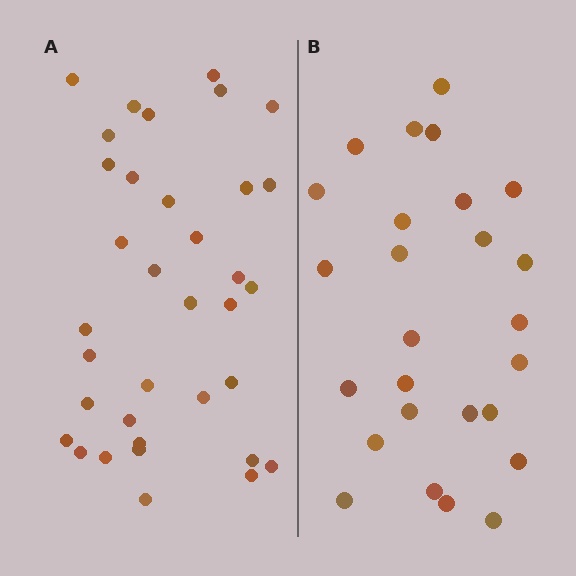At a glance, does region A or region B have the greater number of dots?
Region A (the left region) has more dots.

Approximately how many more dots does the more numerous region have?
Region A has roughly 8 or so more dots than region B.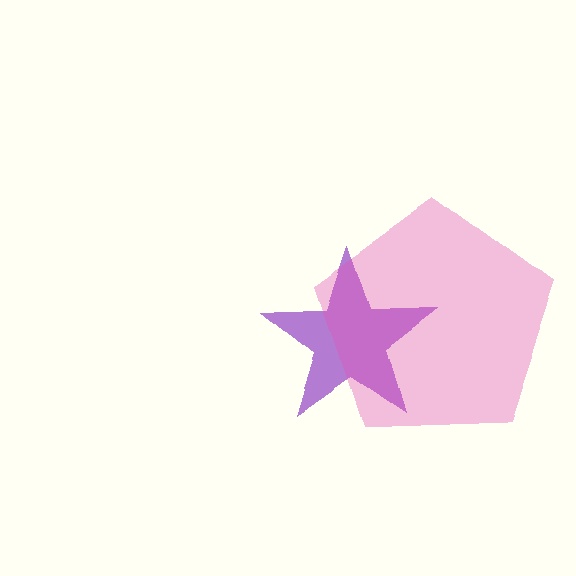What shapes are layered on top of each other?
The layered shapes are: a purple star, a pink pentagon.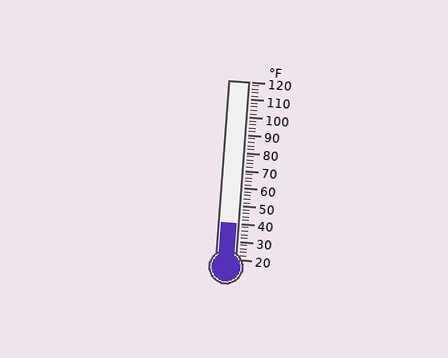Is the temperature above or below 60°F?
The temperature is below 60°F.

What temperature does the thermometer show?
The thermometer shows approximately 40°F.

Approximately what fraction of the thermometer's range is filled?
The thermometer is filled to approximately 20% of its range.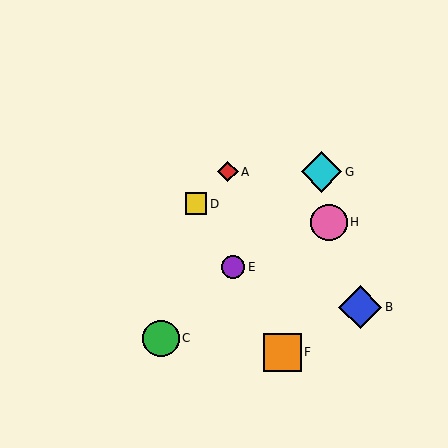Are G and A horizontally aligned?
Yes, both are at y≈172.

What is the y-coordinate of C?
Object C is at y≈338.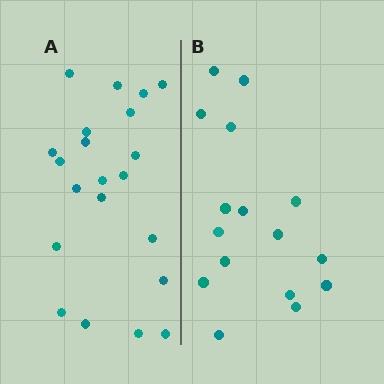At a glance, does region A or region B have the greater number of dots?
Region A (the left region) has more dots.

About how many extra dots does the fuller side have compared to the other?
Region A has about 5 more dots than region B.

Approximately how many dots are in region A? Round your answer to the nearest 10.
About 20 dots. (The exact count is 21, which rounds to 20.)